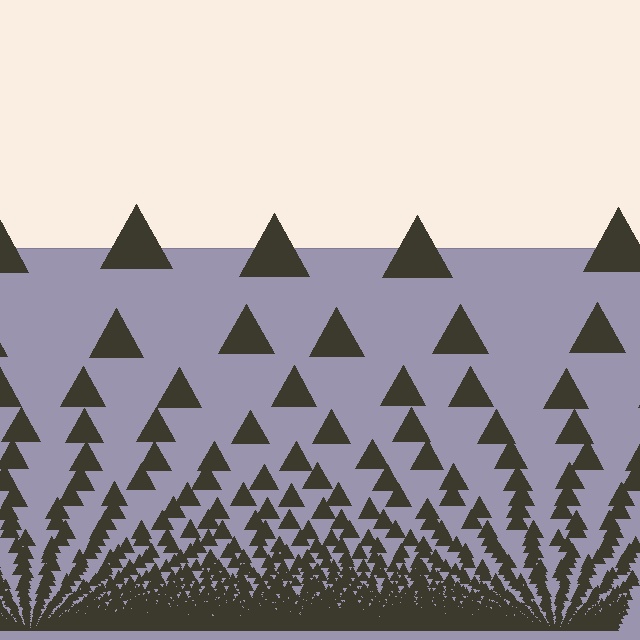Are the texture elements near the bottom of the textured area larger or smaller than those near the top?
Smaller. The gradient is inverted — elements near the bottom are smaller and denser.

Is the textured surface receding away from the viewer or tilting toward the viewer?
The surface appears to tilt toward the viewer. Texture elements get larger and sparser toward the top.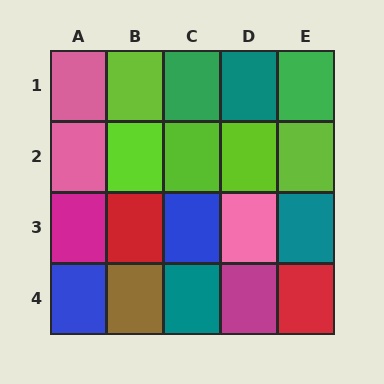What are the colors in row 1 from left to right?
Pink, lime, green, teal, green.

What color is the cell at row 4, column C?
Teal.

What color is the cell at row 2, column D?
Lime.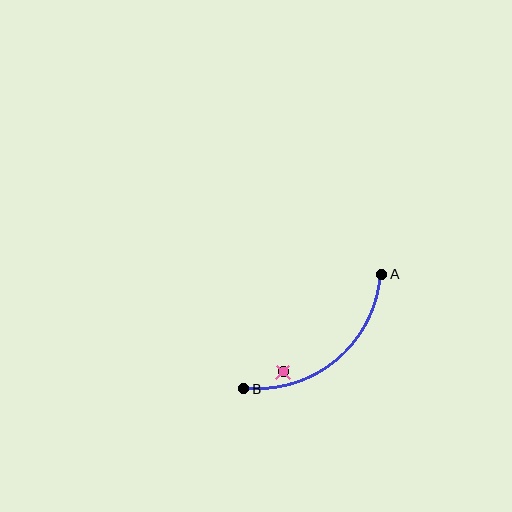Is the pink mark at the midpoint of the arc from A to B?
No — the pink mark does not lie on the arc at all. It sits slightly inside the curve.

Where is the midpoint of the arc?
The arc midpoint is the point on the curve farthest from the straight line joining A and B. It sits below and to the right of that line.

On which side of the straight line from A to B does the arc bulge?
The arc bulges below and to the right of the straight line connecting A and B.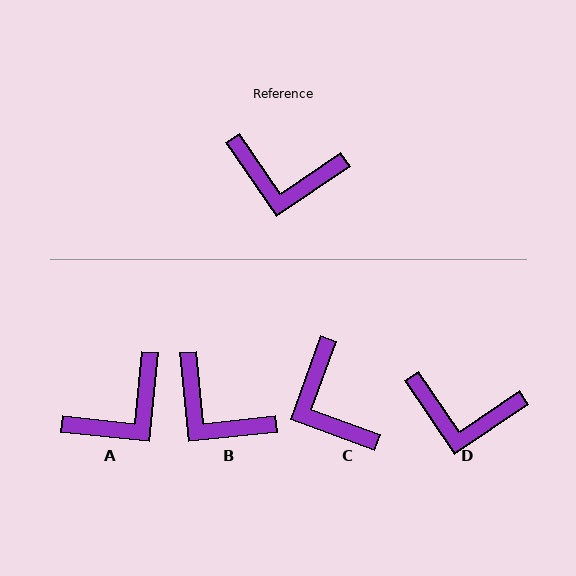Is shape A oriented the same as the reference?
No, it is off by about 50 degrees.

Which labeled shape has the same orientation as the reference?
D.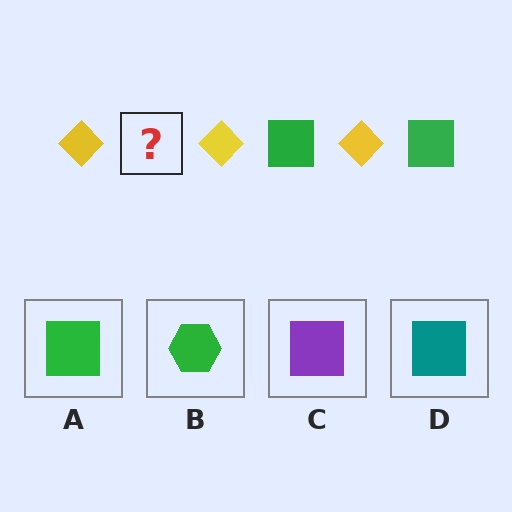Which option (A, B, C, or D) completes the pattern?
A.